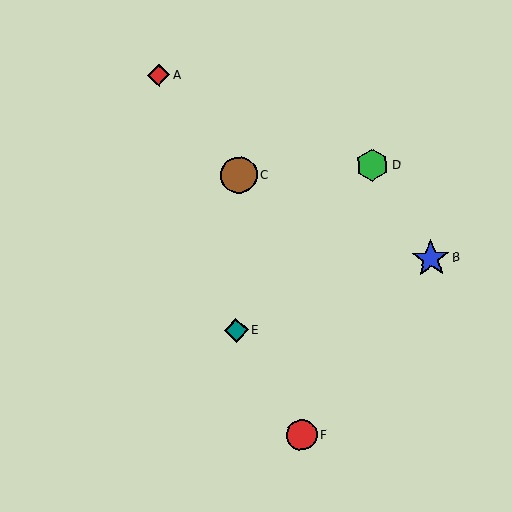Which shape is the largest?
The blue star (labeled B) is the largest.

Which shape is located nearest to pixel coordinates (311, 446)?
The red circle (labeled F) at (302, 435) is nearest to that location.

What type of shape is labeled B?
Shape B is a blue star.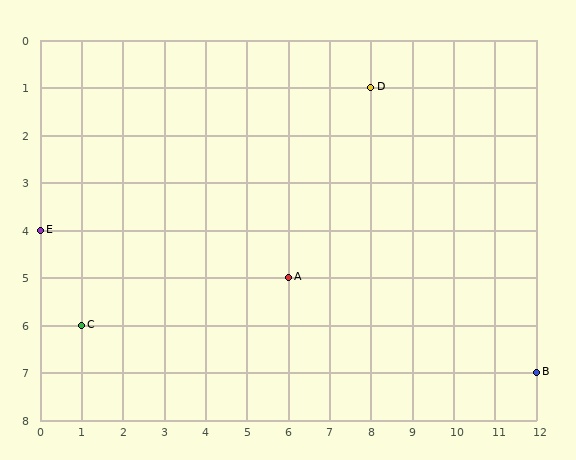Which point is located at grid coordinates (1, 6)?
Point C is at (1, 6).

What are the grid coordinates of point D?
Point D is at grid coordinates (8, 1).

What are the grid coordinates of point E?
Point E is at grid coordinates (0, 4).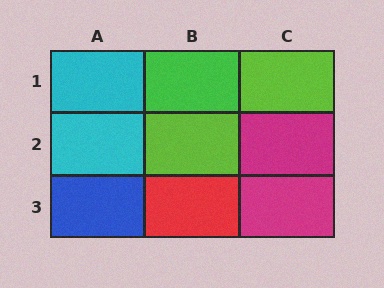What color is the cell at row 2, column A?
Cyan.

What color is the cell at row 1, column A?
Cyan.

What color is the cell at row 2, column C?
Magenta.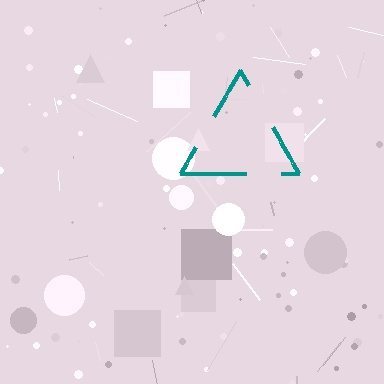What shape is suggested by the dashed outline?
The dashed outline suggests a triangle.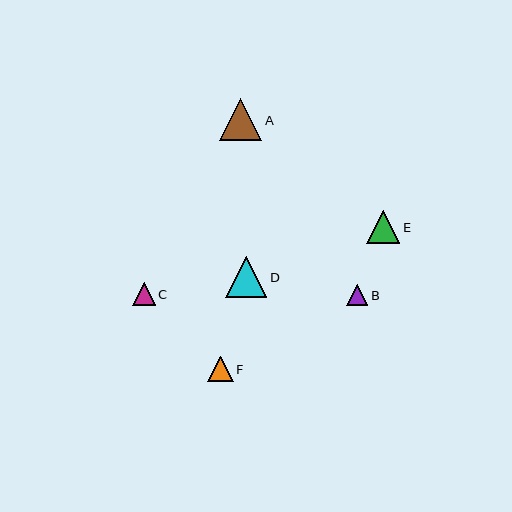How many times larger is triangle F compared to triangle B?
Triangle F is approximately 1.2 times the size of triangle B.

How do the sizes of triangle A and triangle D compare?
Triangle A and triangle D are approximately the same size.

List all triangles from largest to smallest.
From largest to smallest: A, D, E, F, C, B.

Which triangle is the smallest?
Triangle B is the smallest with a size of approximately 21 pixels.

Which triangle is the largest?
Triangle A is the largest with a size of approximately 42 pixels.